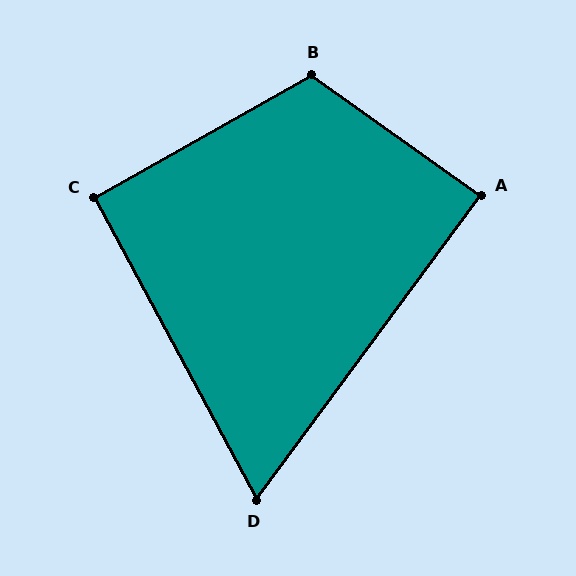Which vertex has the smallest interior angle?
D, at approximately 65 degrees.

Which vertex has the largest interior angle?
B, at approximately 115 degrees.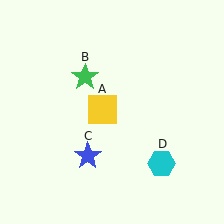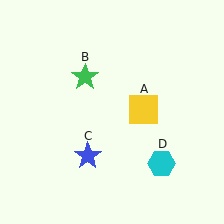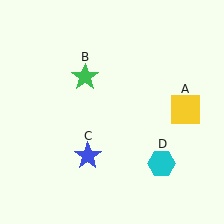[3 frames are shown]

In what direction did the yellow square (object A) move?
The yellow square (object A) moved right.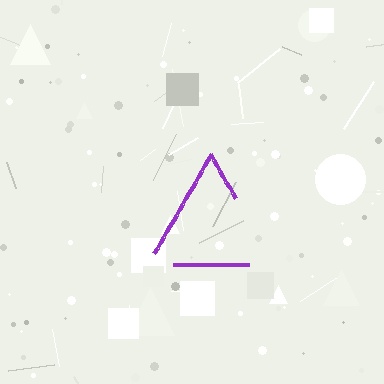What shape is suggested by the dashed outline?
The dashed outline suggests a triangle.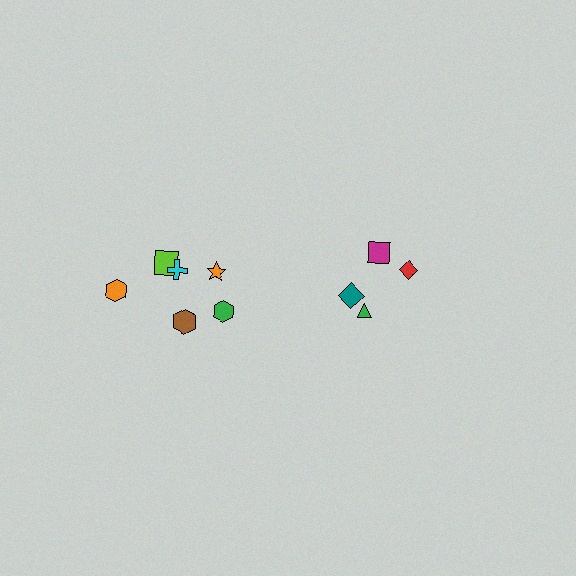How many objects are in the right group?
There are 4 objects.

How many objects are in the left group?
There are 6 objects.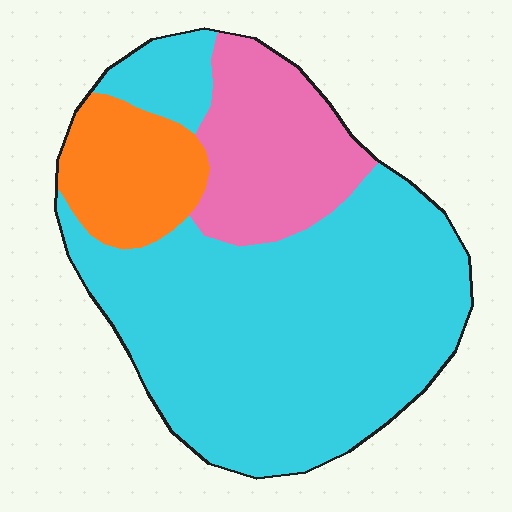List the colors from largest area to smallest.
From largest to smallest: cyan, pink, orange.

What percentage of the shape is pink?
Pink covers roughly 20% of the shape.